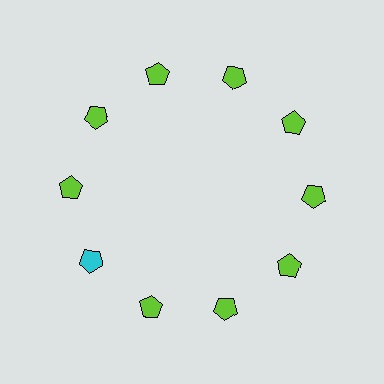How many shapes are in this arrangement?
There are 10 shapes arranged in a ring pattern.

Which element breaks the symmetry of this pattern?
The cyan pentagon at roughly the 8 o'clock position breaks the symmetry. All other shapes are lime pentagons.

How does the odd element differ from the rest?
It has a different color: cyan instead of lime.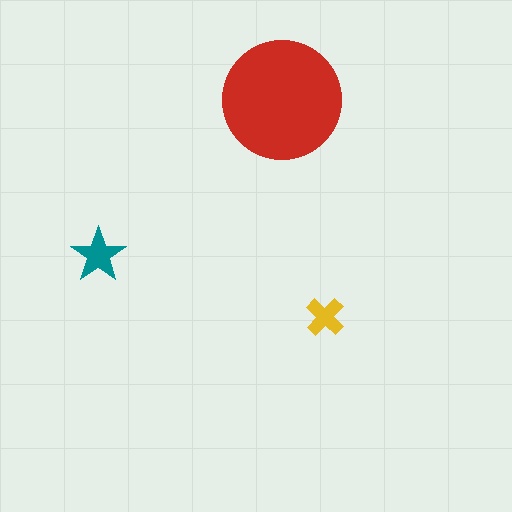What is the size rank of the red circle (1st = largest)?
1st.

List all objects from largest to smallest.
The red circle, the teal star, the yellow cross.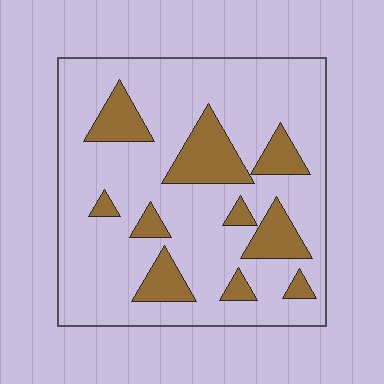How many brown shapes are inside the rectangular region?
10.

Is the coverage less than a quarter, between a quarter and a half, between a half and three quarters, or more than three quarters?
Less than a quarter.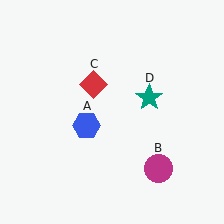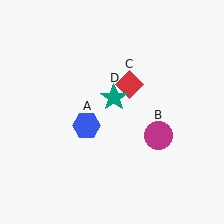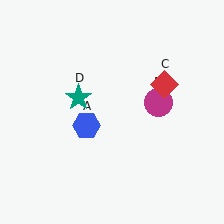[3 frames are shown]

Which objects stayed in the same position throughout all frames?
Blue hexagon (object A) remained stationary.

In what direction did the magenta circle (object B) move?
The magenta circle (object B) moved up.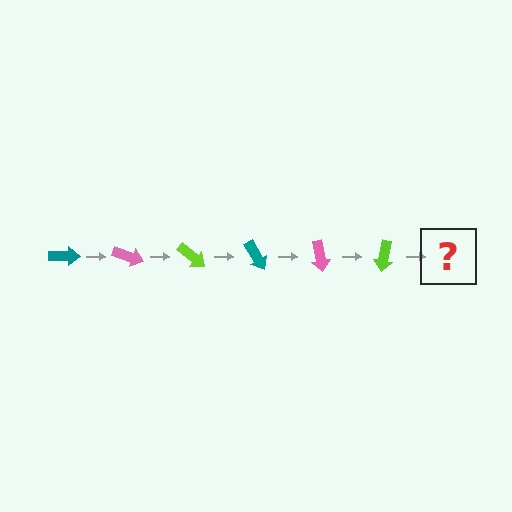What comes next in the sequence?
The next element should be a teal arrow, rotated 120 degrees from the start.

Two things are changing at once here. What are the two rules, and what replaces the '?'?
The two rules are that it rotates 20 degrees each step and the color cycles through teal, pink, and lime. The '?' should be a teal arrow, rotated 120 degrees from the start.